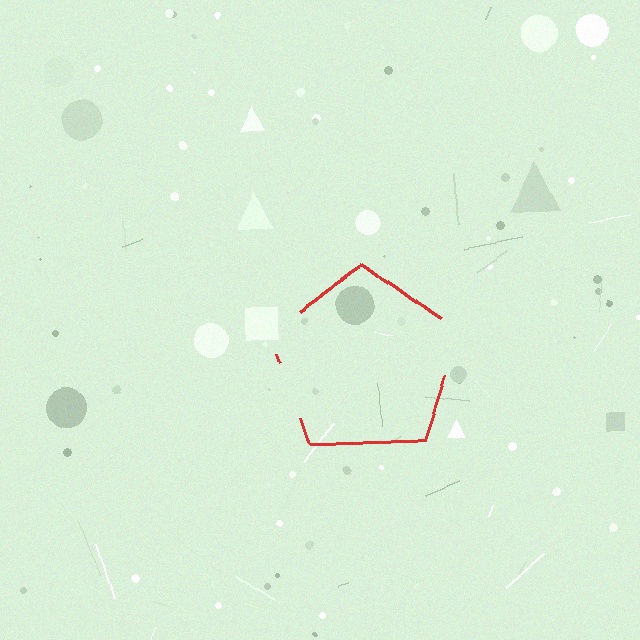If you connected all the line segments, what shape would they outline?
They would outline a pentagon.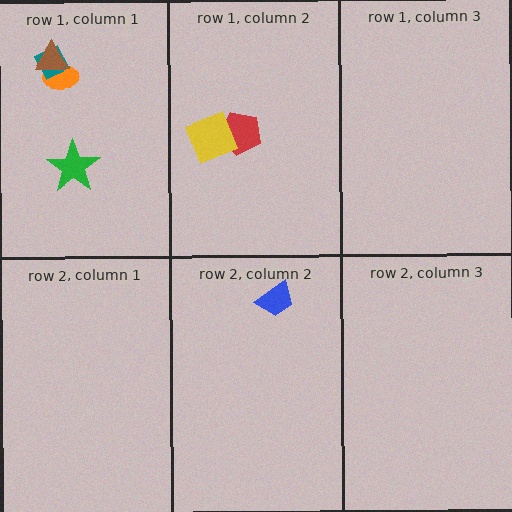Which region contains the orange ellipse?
The row 1, column 1 region.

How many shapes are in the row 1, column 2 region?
2.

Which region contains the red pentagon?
The row 1, column 2 region.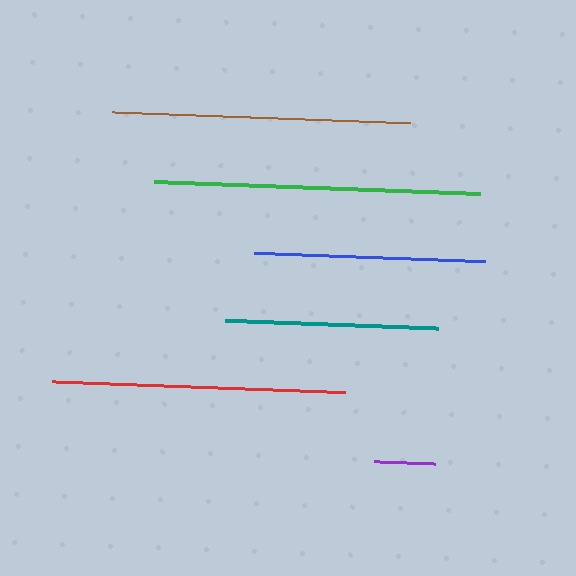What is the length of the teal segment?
The teal segment is approximately 213 pixels long.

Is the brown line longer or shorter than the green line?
The green line is longer than the brown line.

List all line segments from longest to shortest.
From longest to shortest: green, brown, red, blue, teal, purple.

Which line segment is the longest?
The green line is the longest at approximately 325 pixels.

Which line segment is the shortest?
The purple line is the shortest at approximately 61 pixels.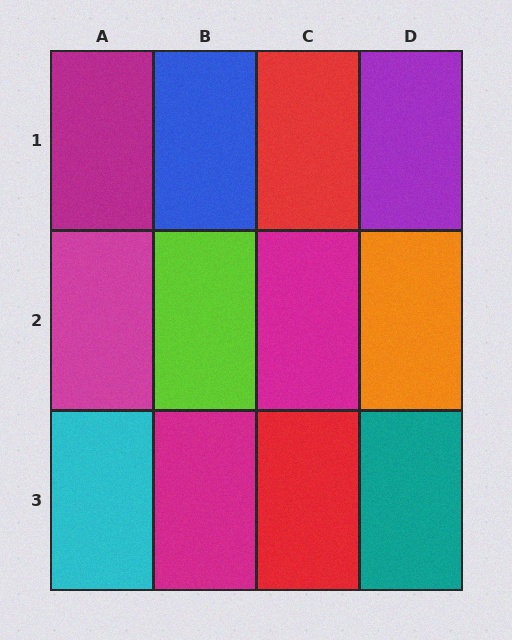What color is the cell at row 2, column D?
Orange.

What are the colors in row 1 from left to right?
Magenta, blue, red, purple.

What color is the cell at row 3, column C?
Red.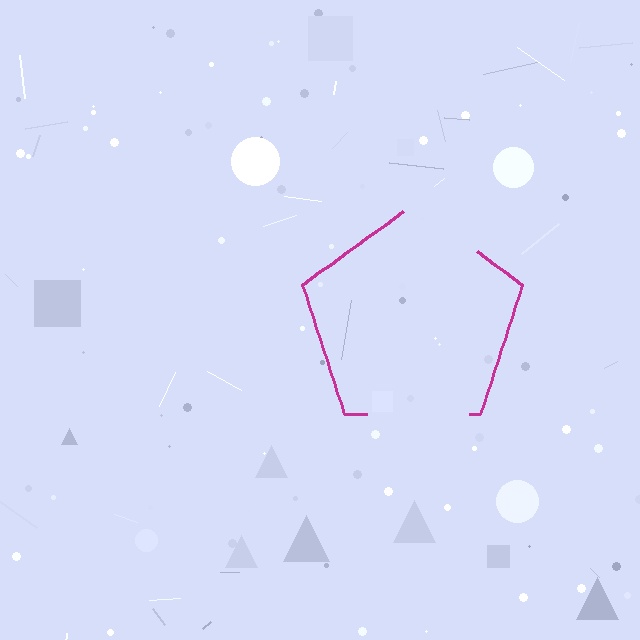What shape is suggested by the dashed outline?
The dashed outline suggests a pentagon.